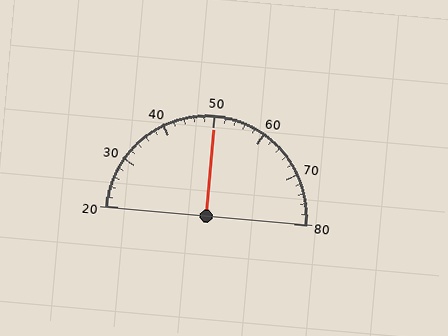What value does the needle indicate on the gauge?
The needle indicates approximately 50.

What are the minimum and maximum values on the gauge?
The gauge ranges from 20 to 80.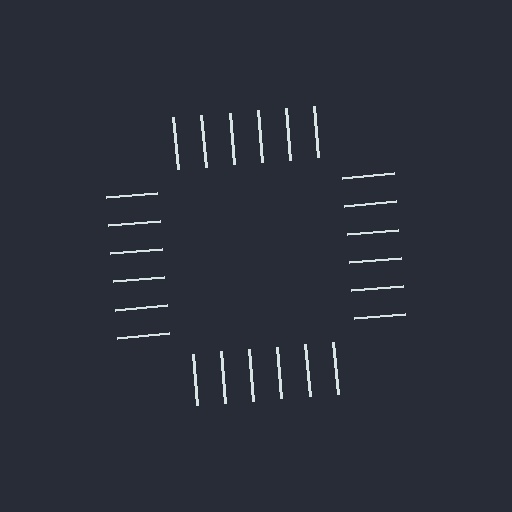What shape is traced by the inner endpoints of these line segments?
An illusory square — the line segments terminate on its edges but no continuous stroke is drawn.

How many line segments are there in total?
24 — 6 along each of the 4 edges.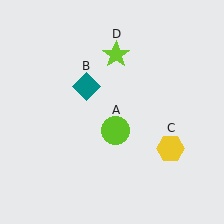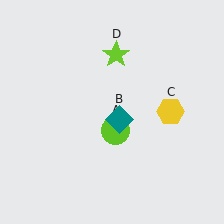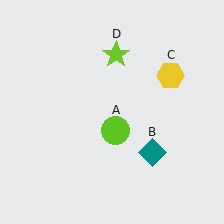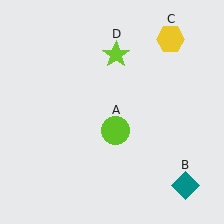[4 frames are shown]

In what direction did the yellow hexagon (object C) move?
The yellow hexagon (object C) moved up.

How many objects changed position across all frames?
2 objects changed position: teal diamond (object B), yellow hexagon (object C).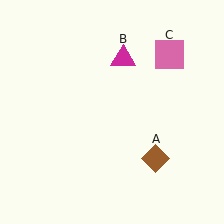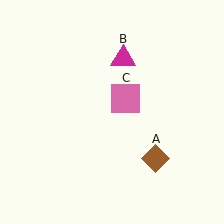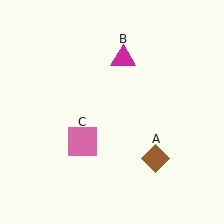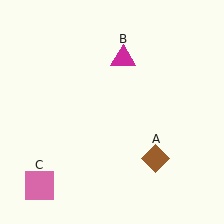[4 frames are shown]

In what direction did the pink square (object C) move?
The pink square (object C) moved down and to the left.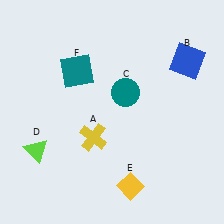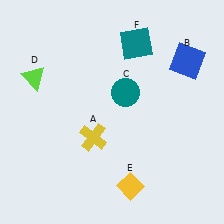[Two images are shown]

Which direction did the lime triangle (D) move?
The lime triangle (D) moved up.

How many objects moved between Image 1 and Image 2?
2 objects moved between the two images.